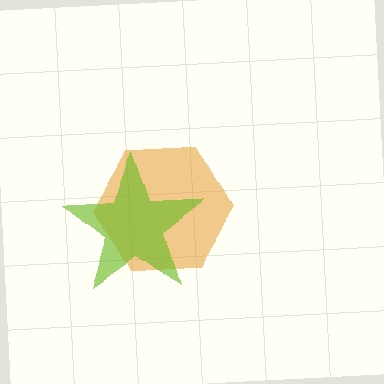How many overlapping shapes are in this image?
There are 2 overlapping shapes in the image.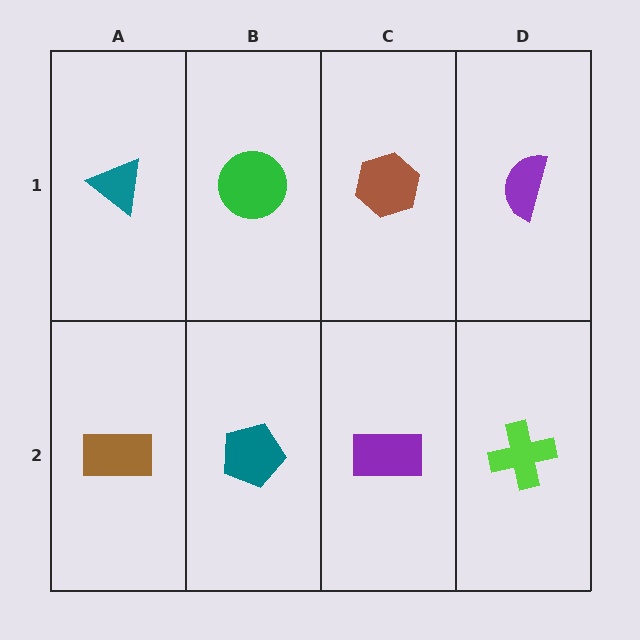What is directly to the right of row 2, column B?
A purple rectangle.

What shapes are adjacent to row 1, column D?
A lime cross (row 2, column D), a brown hexagon (row 1, column C).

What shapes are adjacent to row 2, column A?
A teal triangle (row 1, column A), a teal pentagon (row 2, column B).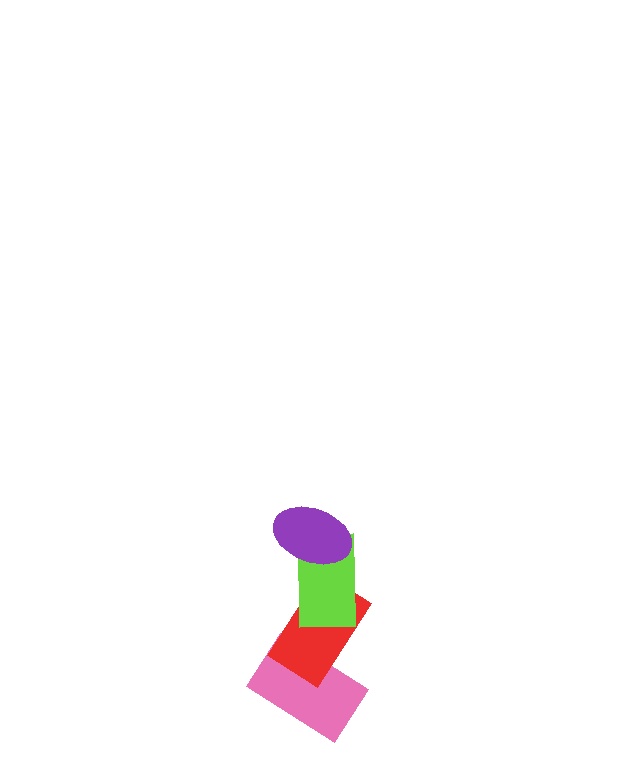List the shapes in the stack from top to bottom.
From top to bottom: the purple ellipse, the lime rectangle, the red rectangle, the pink rectangle.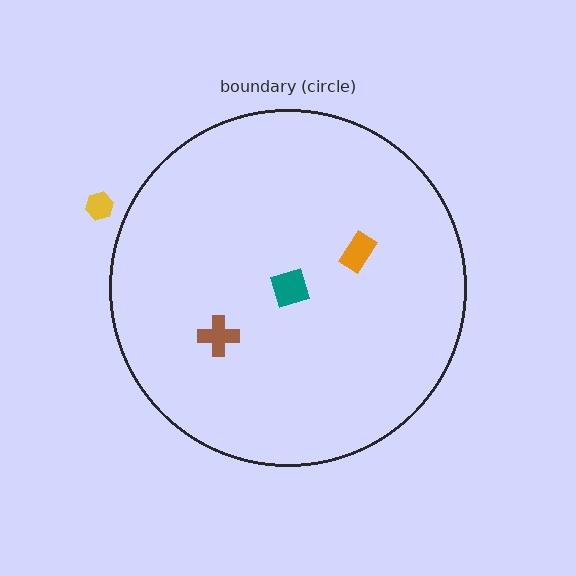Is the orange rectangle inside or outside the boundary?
Inside.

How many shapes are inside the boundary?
3 inside, 1 outside.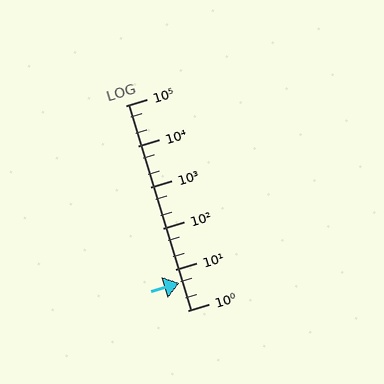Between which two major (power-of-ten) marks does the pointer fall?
The pointer is between 1 and 10.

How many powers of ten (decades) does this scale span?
The scale spans 5 decades, from 1 to 100000.